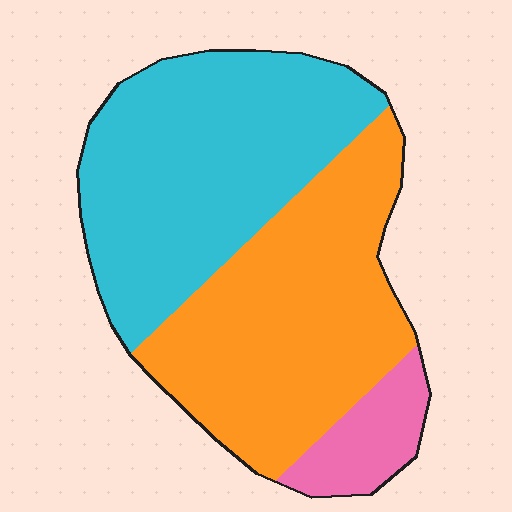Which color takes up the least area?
Pink, at roughly 10%.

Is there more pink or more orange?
Orange.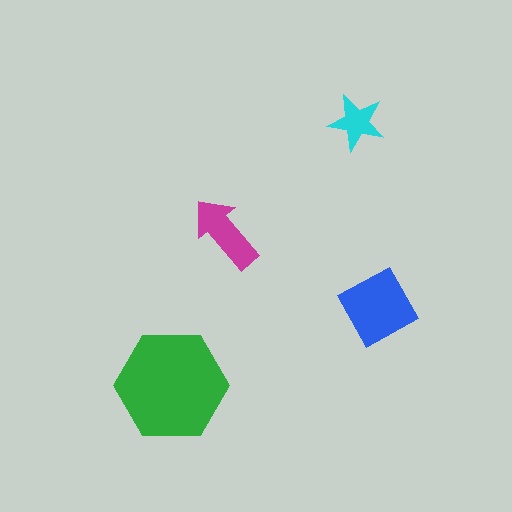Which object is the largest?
The green hexagon.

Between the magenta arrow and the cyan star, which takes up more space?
The magenta arrow.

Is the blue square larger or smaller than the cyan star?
Larger.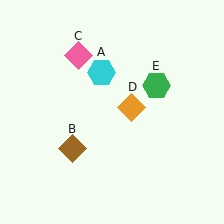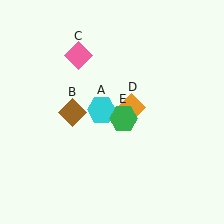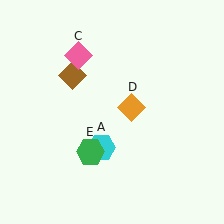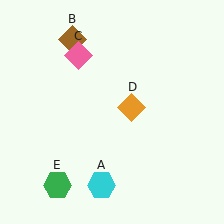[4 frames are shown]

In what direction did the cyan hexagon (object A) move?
The cyan hexagon (object A) moved down.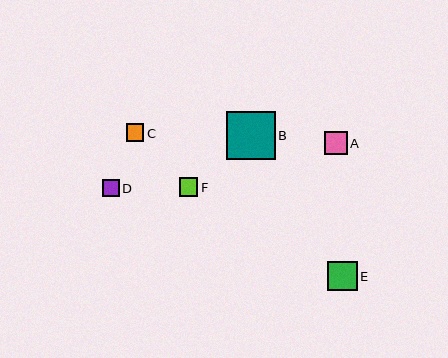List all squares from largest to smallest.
From largest to smallest: B, E, A, F, C, D.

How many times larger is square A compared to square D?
Square A is approximately 1.3 times the size of square D.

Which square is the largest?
Square B is the largest with a size of approximately 48 pixels.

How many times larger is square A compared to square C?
Square A is approximately 1.3 times the size of square C.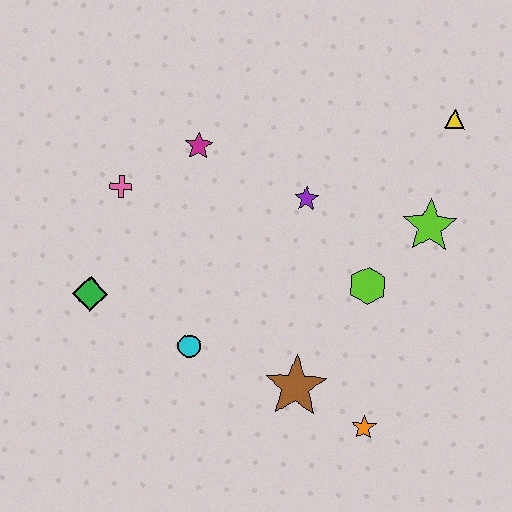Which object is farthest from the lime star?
The green diamond is farthest from the lime star.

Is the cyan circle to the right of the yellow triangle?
No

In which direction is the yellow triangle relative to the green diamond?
The yellow triangle is to the right of the green diamond.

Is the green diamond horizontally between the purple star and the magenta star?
No